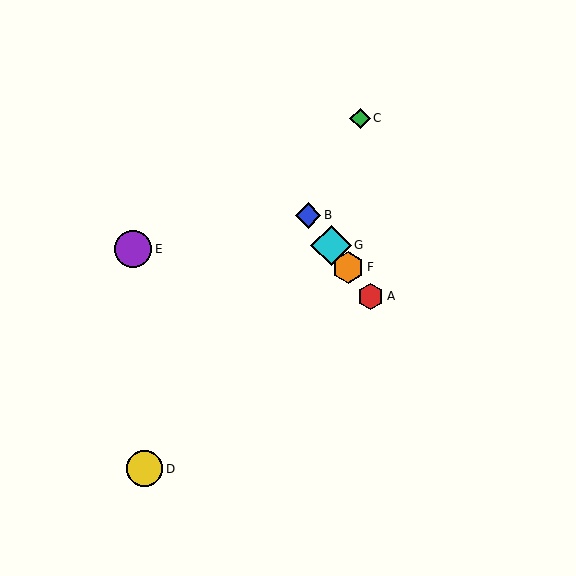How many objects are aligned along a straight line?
4 objects (A, B, F, G) are aligned along a straight line.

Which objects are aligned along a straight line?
Objects A, B, F, G are aligned along a straight line.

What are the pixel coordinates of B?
Object B is at (308, 215).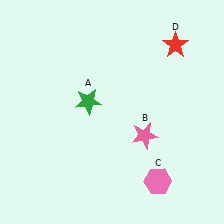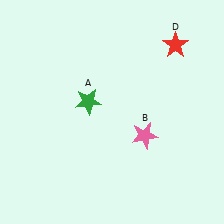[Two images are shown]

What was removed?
The pink hexagon (C) was removed in Image 2.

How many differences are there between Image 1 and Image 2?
There is 1 difference between the two images.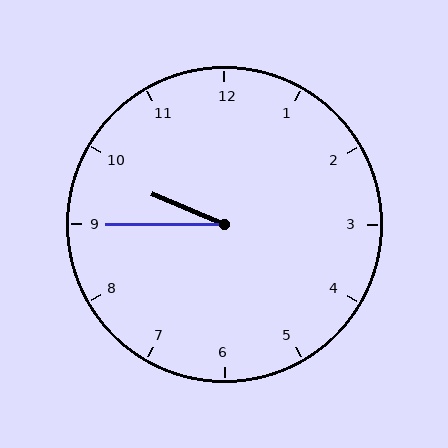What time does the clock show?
9:45.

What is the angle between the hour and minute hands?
Approximately 22 degrees.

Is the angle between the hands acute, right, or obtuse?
It is acute.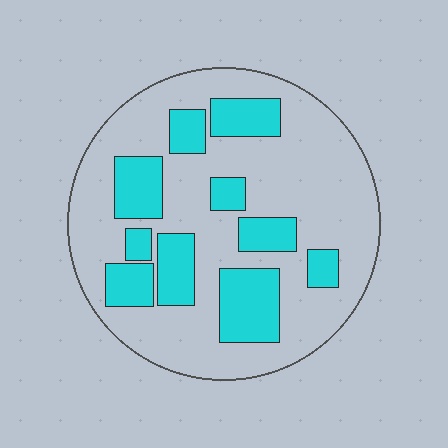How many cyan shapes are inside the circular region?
10.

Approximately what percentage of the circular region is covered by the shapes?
Approximately 30%.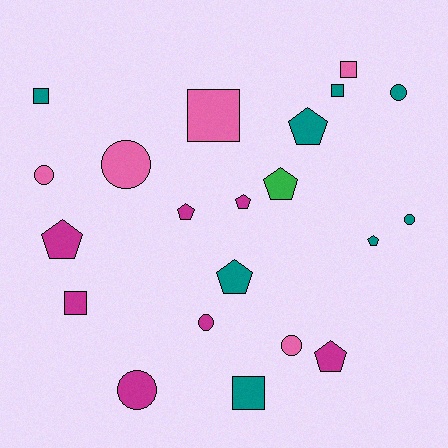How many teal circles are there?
There are 2 teal circles.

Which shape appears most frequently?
Pentagon, with 8 objects.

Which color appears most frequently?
Teal, with 8 objects.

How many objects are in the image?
There are 21 objects.